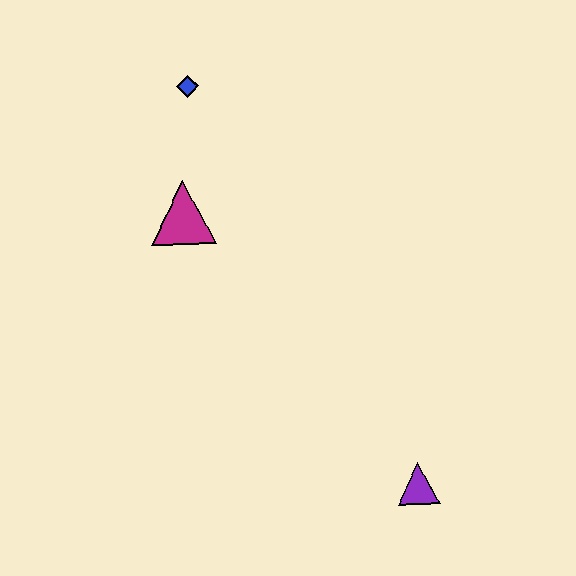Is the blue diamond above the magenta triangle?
Yes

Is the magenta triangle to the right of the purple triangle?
No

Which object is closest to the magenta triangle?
The blue diamond is closest to the magenta triangle.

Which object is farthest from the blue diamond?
The purple triangle is farthest from the blue diamond.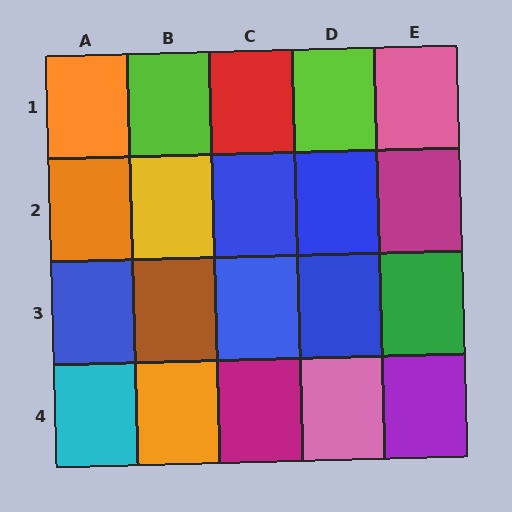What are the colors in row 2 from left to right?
Orange, yellow, blue, blue, magenta.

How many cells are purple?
1 cell is purple.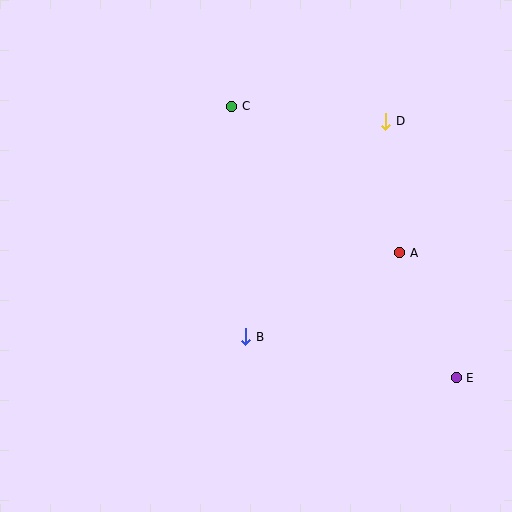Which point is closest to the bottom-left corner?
Point B is closest to the bottom-left corner.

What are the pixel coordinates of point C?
Point C is at (232, 107).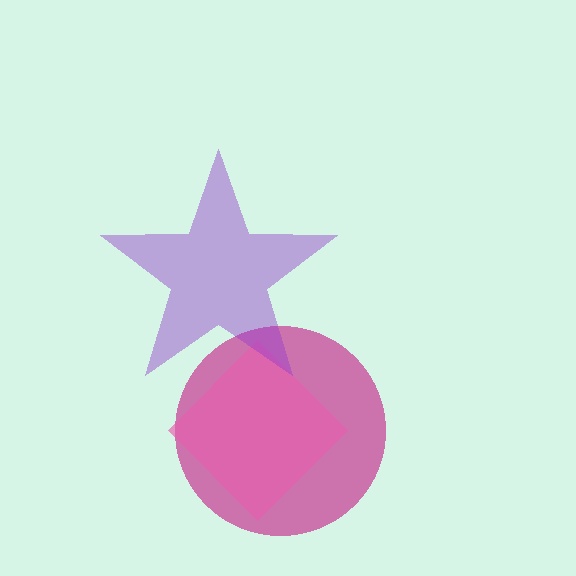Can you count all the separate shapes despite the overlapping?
Yes, there are 3 separate shapes.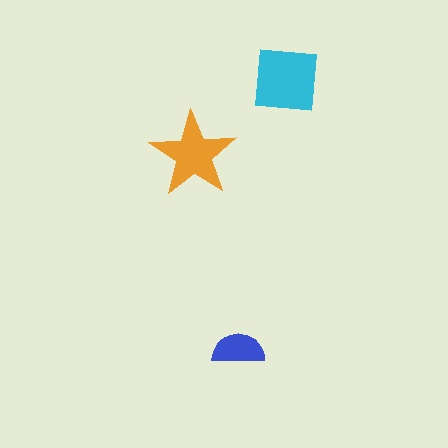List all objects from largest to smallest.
The cyan square, the orange star, the blue semicircle.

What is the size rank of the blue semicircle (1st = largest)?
3rd.